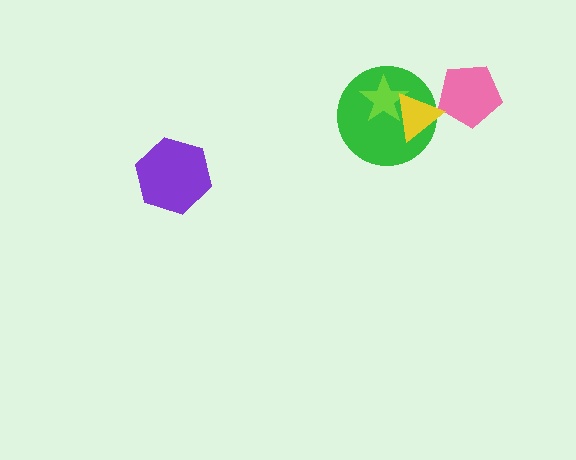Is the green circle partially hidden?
Yes, it is partially covered by another shape.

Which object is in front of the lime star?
The yellow triangle is in front of the lime star.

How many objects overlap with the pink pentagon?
0 objects overlap with the pink pentagon.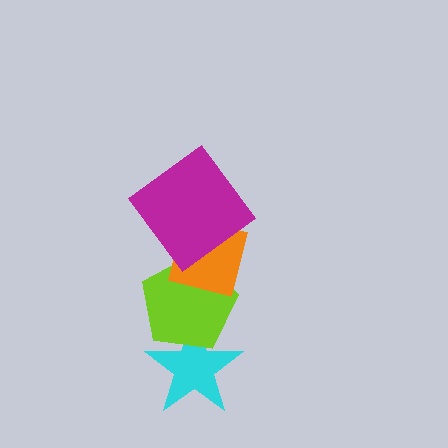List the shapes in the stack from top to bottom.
From top to bottom: the magenta diamond, the orange square, the lime pentagon, the cyan star.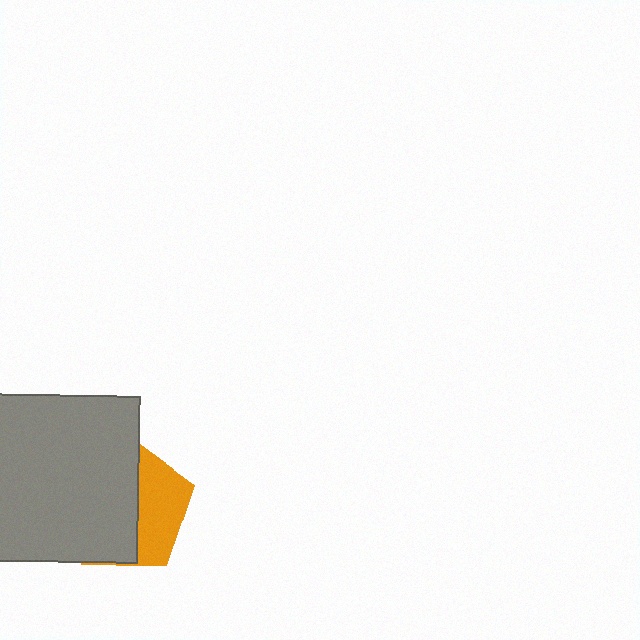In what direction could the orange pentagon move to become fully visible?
The orange pentagon could move right. That would shift it out from behind the gray square entirely.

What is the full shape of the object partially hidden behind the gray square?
The partially hidden object is an orange pentagon.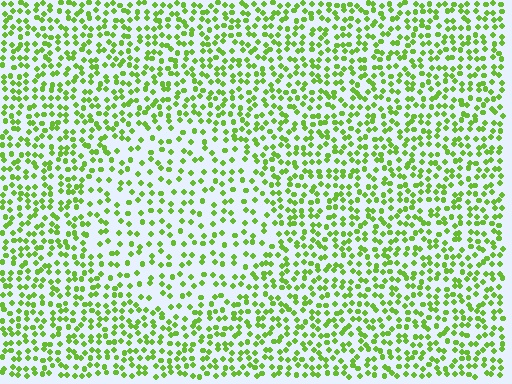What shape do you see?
I see a circle.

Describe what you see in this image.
The image contains small lime elements arranged at two different densities. A circle-shaped region is visible where the elements are less densely packed than the surrounding area.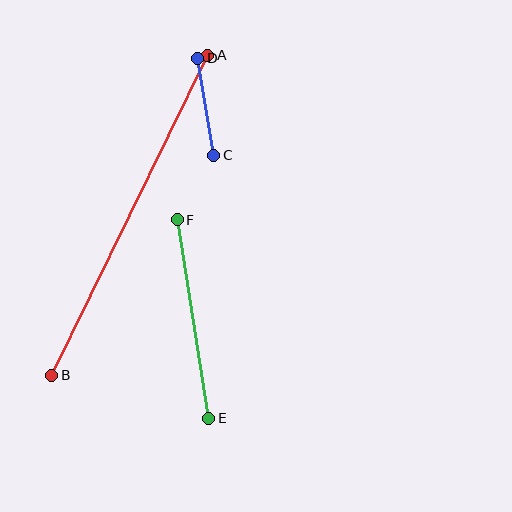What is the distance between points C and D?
The distance is approximately 98 pixels.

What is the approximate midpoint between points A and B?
The midpoint is at approximately (130, 215) pixels.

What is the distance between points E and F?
The distance is approximately 201 pixels.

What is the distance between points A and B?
The distance is approximately 356 pixels.